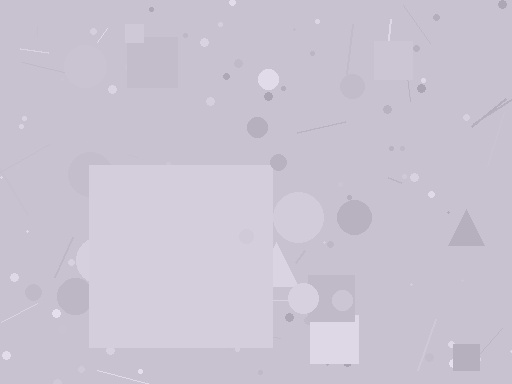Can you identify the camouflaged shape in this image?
The camouflaged shape is a square.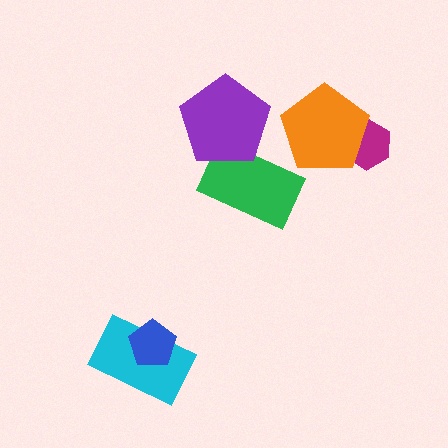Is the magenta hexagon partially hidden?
Yes, it is partially covered by another shape.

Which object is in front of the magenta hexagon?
The orange pentagon is in front of the magenta hexagon.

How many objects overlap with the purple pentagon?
1 object overlaps with the purple pentagon.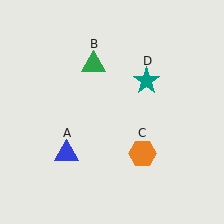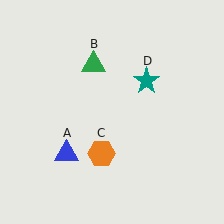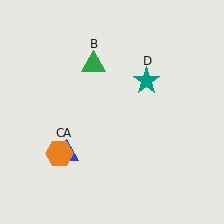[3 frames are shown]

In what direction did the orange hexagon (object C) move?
The orange hexagon (object C) moved left.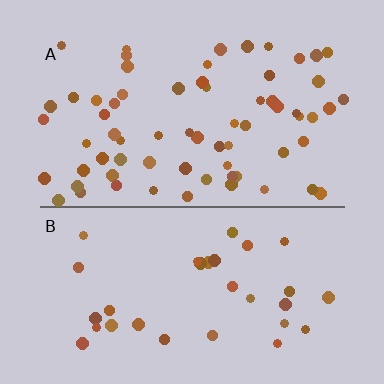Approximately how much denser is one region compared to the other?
Approximately 2.1× — region A over region B.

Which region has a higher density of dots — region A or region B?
A (the top).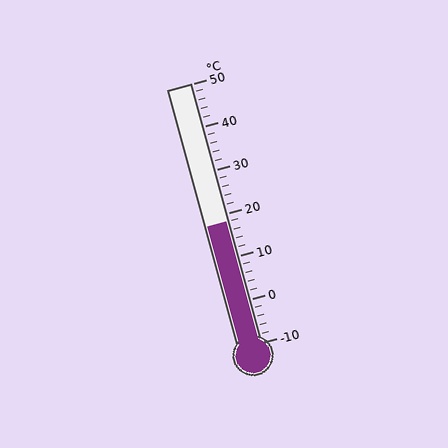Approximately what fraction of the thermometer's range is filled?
The thermometer is filled to approximately 45% of its range.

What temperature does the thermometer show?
The thermometer shows approximately 18°C.